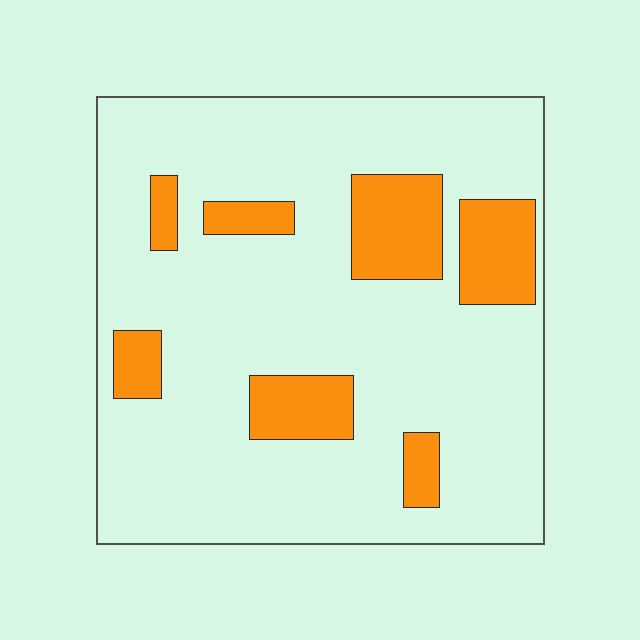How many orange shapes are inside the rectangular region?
7.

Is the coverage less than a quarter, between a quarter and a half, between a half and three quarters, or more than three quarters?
Less than a quarter.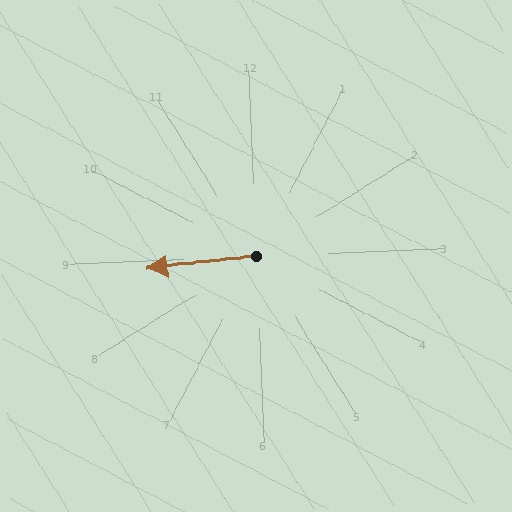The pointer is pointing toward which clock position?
Roughly 9 o'clock.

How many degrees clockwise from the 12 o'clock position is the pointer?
Approximately 266 degrees.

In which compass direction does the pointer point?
West.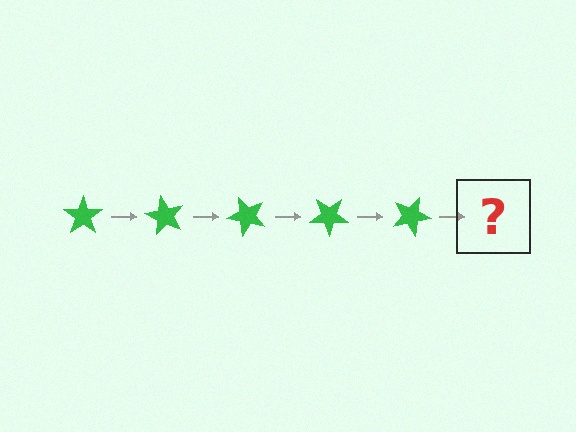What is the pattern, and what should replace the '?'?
The pattern is that the star rotates 60 degrees each step. The '?' should be a green star rotated 300 degrees.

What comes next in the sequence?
The next element should be a green star rotated 300 degrees.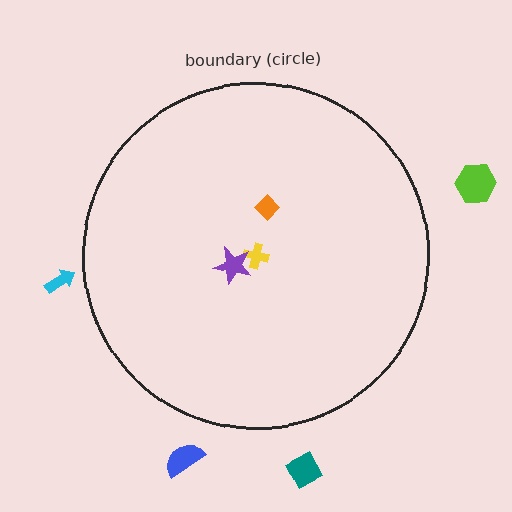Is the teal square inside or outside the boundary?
Outside.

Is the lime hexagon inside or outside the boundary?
Outside.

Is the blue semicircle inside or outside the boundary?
Outside.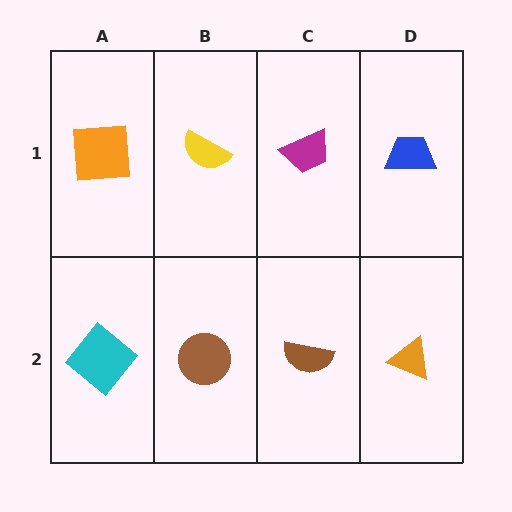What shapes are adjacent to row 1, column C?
A brown semicircle (row 2, column C), a yellow semicircle (row 1, column B), a blue trapezoid (row 1, column D).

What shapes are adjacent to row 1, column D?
An orange triangle (row 2, column D), a magenta trapezoid (row 1, column C).